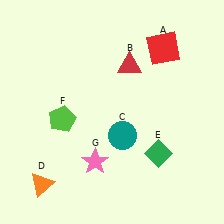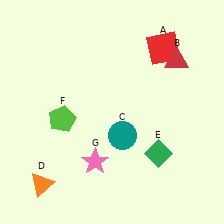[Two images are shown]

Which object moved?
The red triangle (B) moved right.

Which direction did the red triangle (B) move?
The red triangle (B) moved right.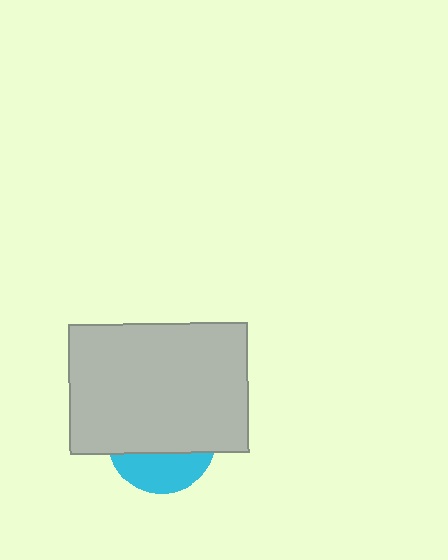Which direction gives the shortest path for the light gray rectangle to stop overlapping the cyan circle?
Moving up gives the shortest separation.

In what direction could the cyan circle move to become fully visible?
The cyan circle could move down. That would shift it out from behind the light gray rectangle entirely.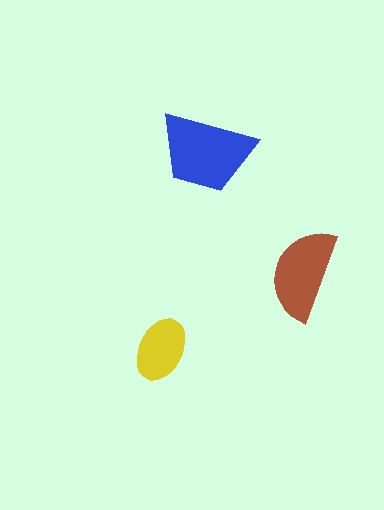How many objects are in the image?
There are 3 objects in the image.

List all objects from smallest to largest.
The yellow ellipse, the brown semicircle, the blue trapezoid.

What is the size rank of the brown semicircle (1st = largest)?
2nd.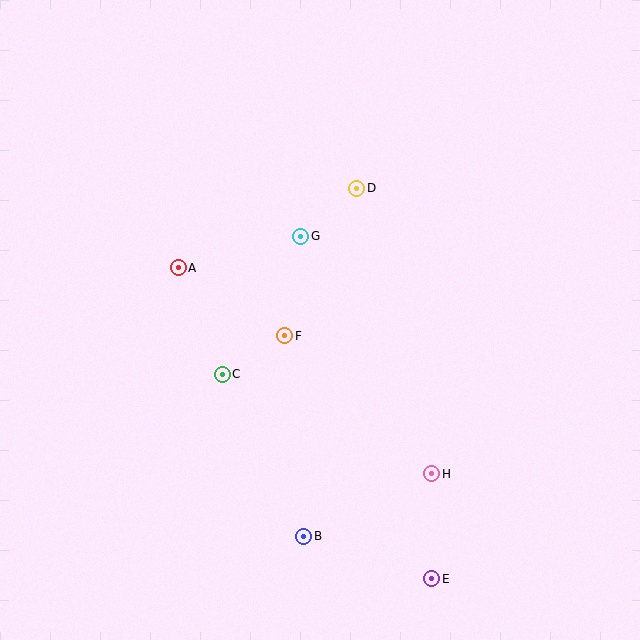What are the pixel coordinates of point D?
Point D is at (357, 188).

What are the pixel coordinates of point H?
Point H is at (432, 474).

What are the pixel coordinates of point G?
Point G is at (301, 236).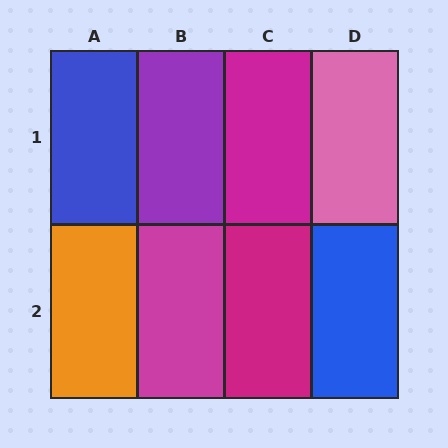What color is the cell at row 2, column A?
Orange.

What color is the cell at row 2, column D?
Blue.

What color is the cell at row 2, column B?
Magenta.